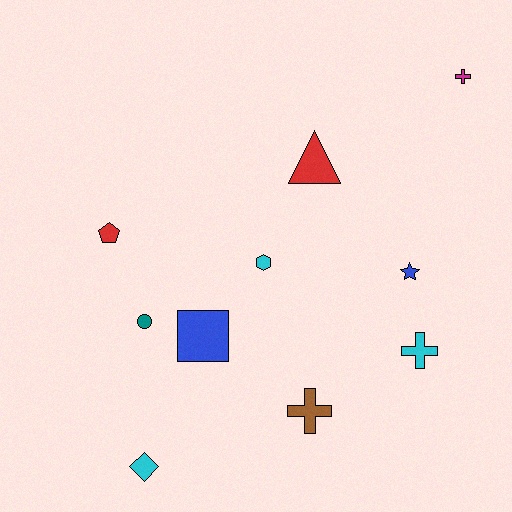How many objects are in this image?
There are 10 objects.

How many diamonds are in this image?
There is 1 diamond.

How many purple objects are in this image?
There are no purple objects.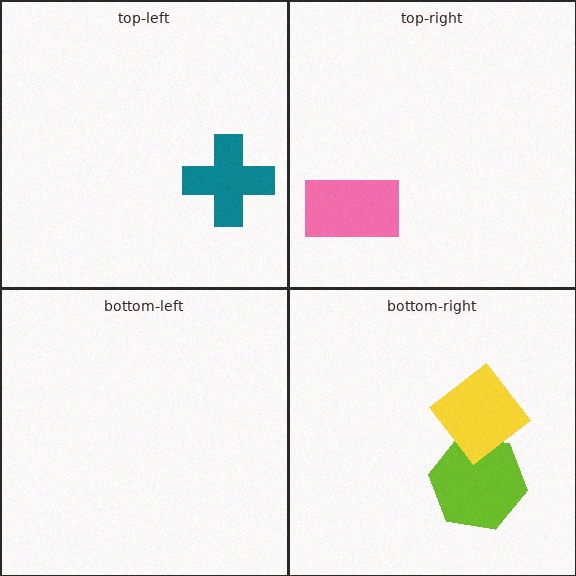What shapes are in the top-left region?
The teal cross.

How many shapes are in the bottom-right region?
2.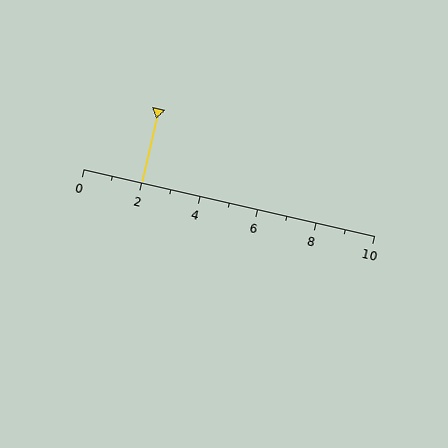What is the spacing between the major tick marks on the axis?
The major ticks are spaced 2 apart.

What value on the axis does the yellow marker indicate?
The marker indicates approximately 2.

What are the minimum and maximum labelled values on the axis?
The axis runs from 0 to 10.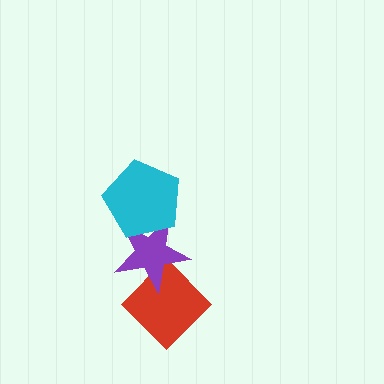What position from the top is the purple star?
The purple star is 2nd from the top.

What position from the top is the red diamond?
The red diamond is 3rd from the top.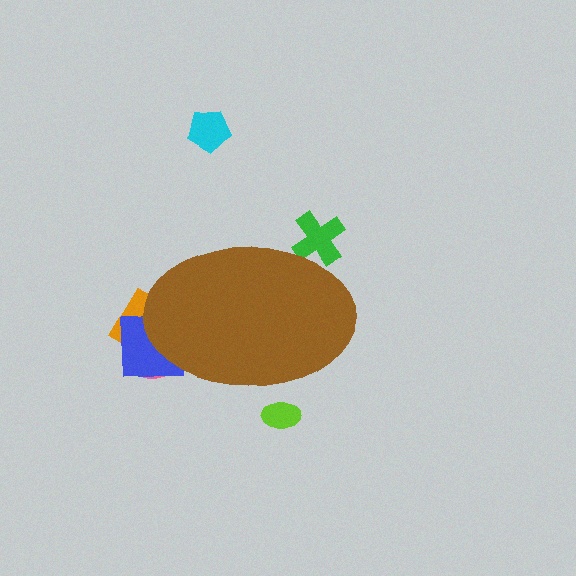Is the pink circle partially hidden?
Yes, the pink circle is partially hidden behind the brown ellipse.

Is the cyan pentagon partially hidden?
No, the cyan pentagon is fully visible.